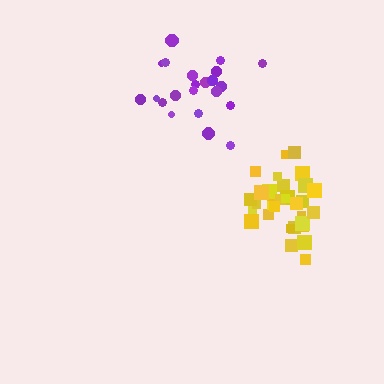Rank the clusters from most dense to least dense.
yellow, purple.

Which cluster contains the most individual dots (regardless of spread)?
Yellow (33).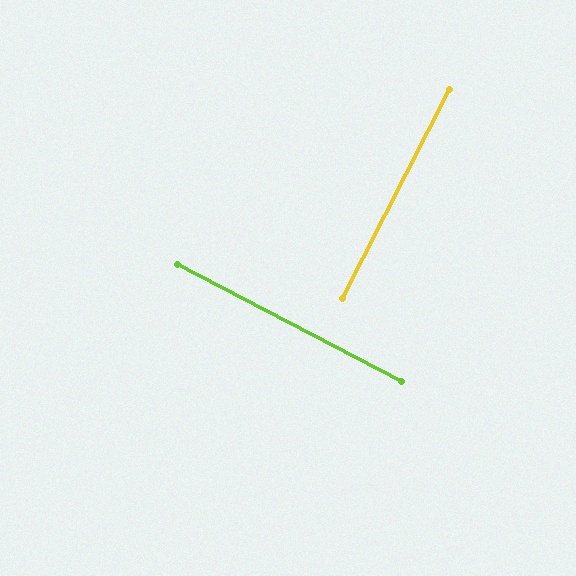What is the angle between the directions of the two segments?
Approximately 89 degrees.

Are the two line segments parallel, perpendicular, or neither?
Perpendicular — they meet at approximately 89°.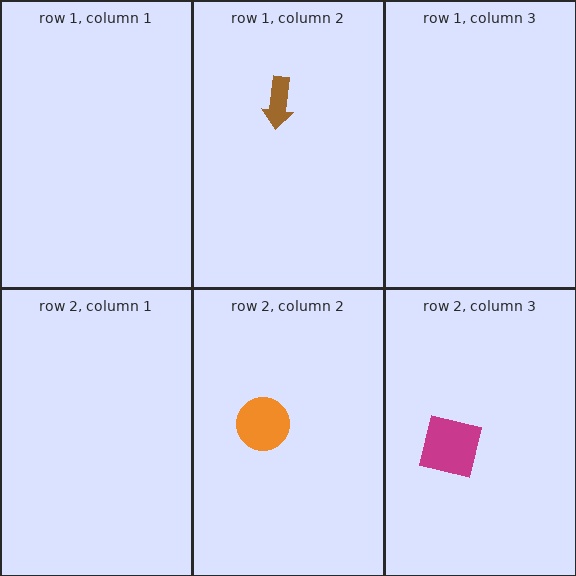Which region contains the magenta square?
The row 2, column 3 region.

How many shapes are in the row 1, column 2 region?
1.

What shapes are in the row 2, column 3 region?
The magenta square.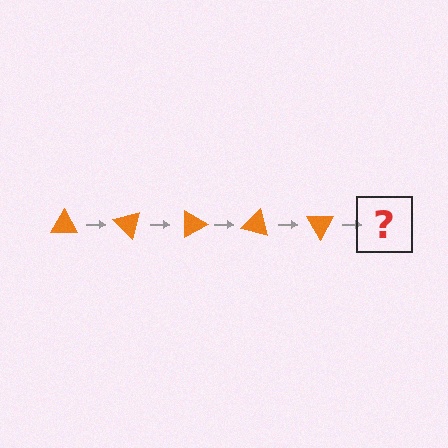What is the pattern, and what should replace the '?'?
The pattern is that the triangle rotates 45 degrees each step. The '?' should be an orange triangle rotated 225 degrees.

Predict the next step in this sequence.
The next step is an orange triangle rotated 225 degrees.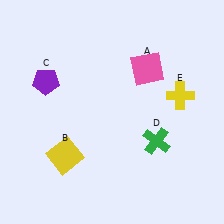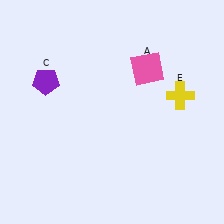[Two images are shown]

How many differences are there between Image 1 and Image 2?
There are 2 differences between the two images.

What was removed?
The green cross (D), the yellow square (B) were removed in Image 2.